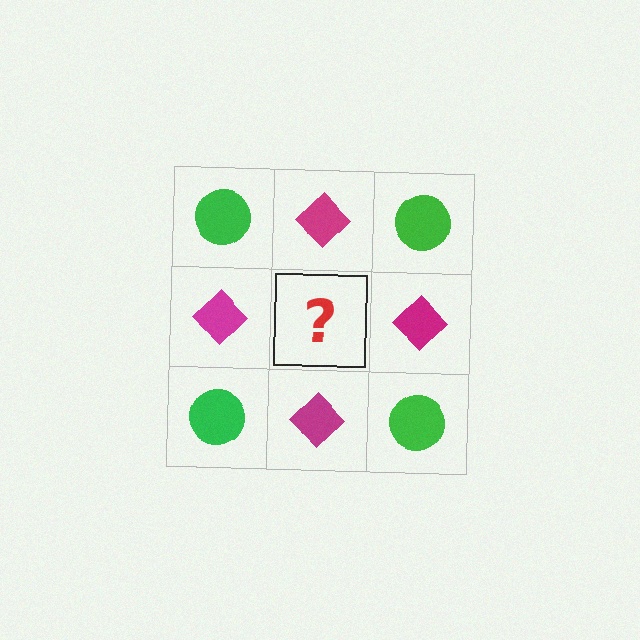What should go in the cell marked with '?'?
The missing cell should contain a green circle.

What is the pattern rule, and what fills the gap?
The rule is that it alternates green circle and magenta diamond in a checkerboard pattern. The gap should be filled with a green circle.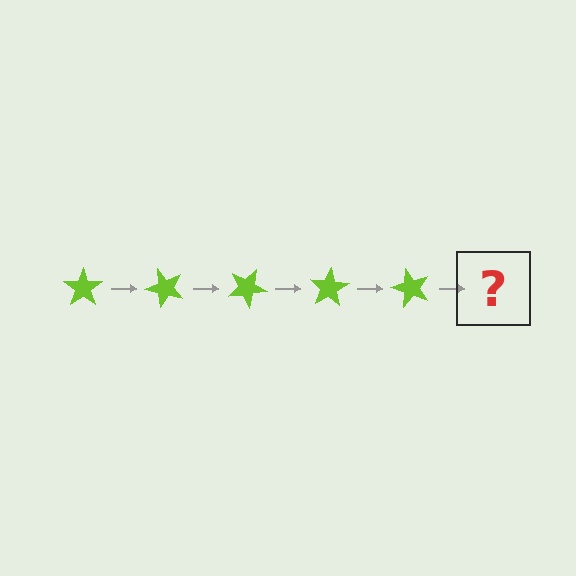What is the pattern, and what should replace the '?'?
The pattern is that the star rotates 50 degrees each step. The '?' should be a lime star rotated 250 degrees.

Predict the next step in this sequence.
The next step is a lime star rotated 250 degrees.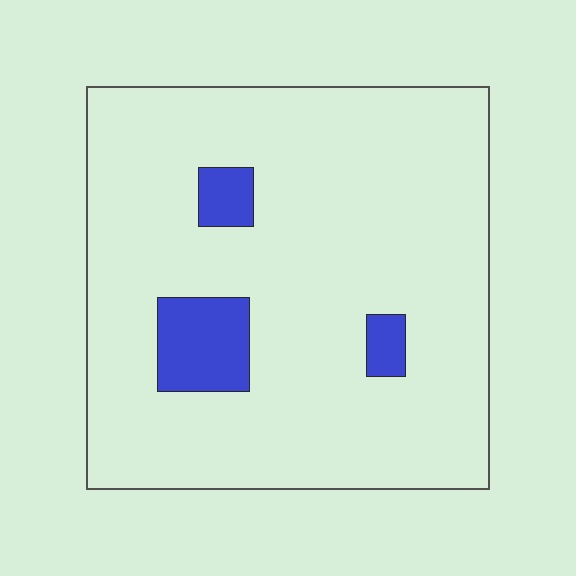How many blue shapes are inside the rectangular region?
3.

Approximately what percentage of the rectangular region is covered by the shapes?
Approximately 10%.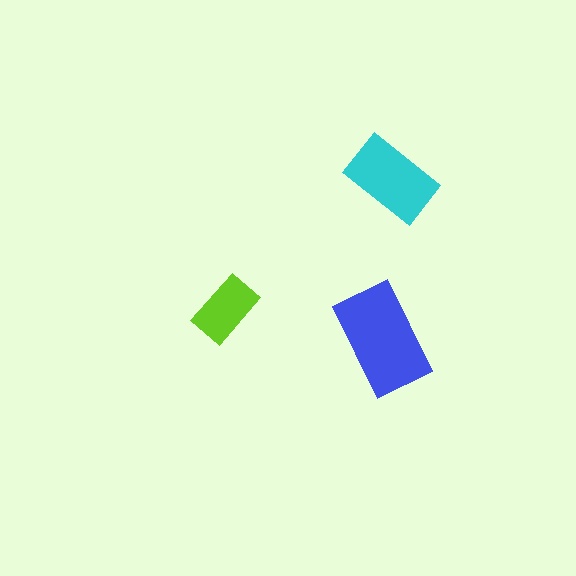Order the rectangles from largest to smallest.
the blue one, the cyan one, the lime one.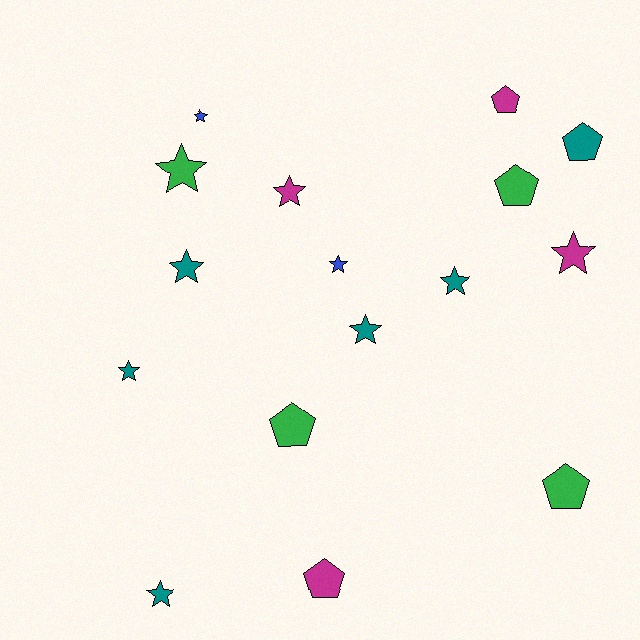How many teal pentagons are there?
There is 1 teal pentagon.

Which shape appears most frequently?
Star, with 10 objects.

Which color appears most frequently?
Teal, with 6 objects.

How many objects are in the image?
There are 16 objects.